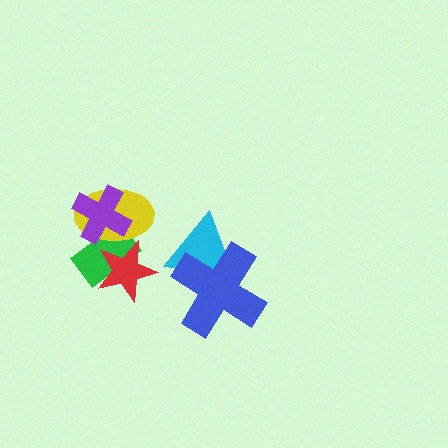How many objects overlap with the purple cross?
2 objects overlap with the purple cross.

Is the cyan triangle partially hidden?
Yes, it is partially covered by another shape.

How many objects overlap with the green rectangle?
3 objects overlap with the green rectangle.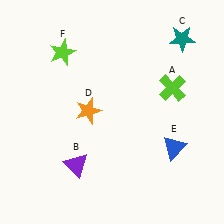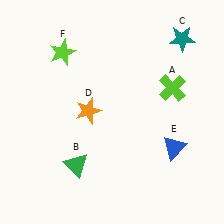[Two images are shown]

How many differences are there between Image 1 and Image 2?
There is 1 difference between the two images.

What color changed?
The triangle (B) changed from purple in Image 1 to green in Image 2.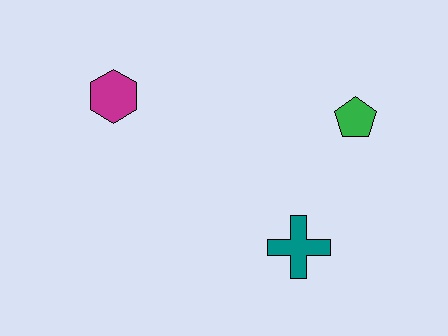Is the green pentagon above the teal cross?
Yes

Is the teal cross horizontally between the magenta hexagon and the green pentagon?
Yes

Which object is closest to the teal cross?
The green pentagon is closest to the teal cross.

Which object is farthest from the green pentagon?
The magenta hexagon is farthest from the green pentagon.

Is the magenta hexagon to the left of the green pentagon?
Yes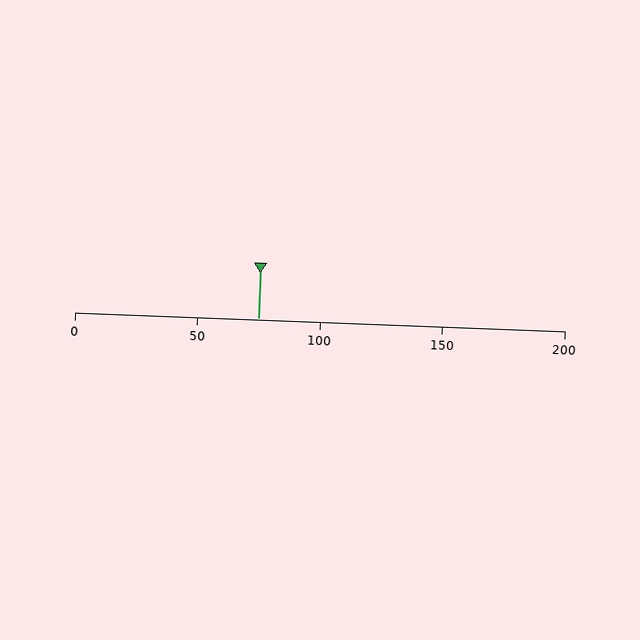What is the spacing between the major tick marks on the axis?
The major ticks are spaced 50 apart.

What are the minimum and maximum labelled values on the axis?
The axis runs from 0 to 200.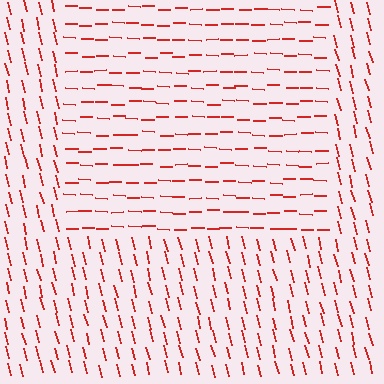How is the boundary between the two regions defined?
The boundary is defined purely by a change in line orientation (approximately 75 degrees difference). All lines are the same color and thickness.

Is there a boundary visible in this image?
Yes, there is a texture boundary formed by a change in line orientation.